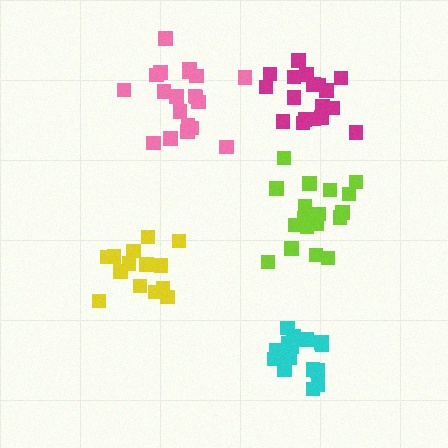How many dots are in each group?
Group 1: 18 dots, Group 2: 15 dots, Group 3: 18 dots, Group 4: 15 dots, Group 5: 20 dots (86 total).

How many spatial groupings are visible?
There are 5 spatial groupings.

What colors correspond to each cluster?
The clusters are colored: magenta, cyan, lime, yellow, pink.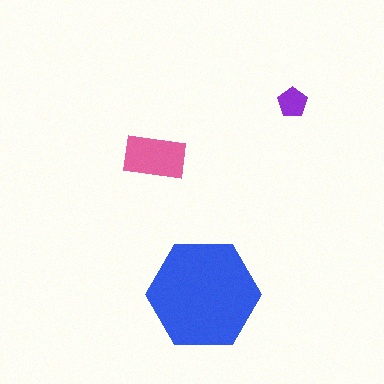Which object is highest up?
The purple pentagon is topmost.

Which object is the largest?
The blue hexagon.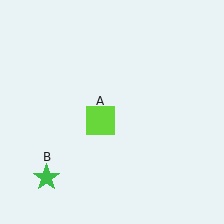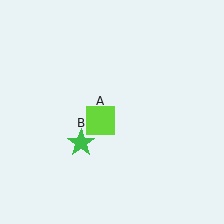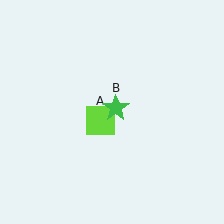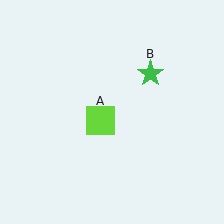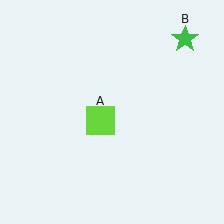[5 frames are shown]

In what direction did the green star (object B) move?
The green star (object B) moved up and to the right.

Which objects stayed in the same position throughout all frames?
Lime square (object A) remained stationary.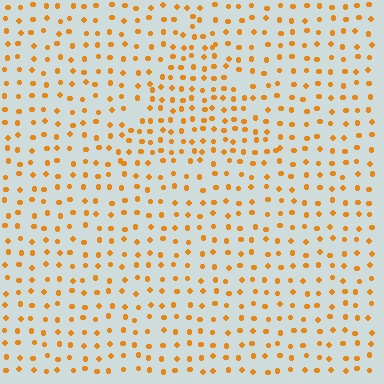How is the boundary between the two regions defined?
The boundary is defined by a change in element density (approximately 1.6x ratio). All elements are the same color, size, and shape.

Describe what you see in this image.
The image contains small orange elements arranged at two different densities. A triangle-shaped region is visible where the elements are more densely packed than the surrounding area.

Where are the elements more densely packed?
The elements are more densely packed inside the triangle boundary.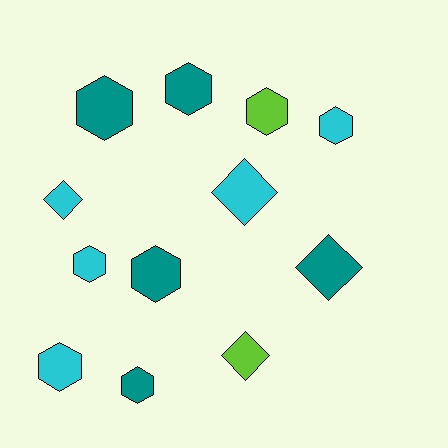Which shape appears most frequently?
Hexagon, with 8 objects.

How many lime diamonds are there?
There is 1 lime diamond.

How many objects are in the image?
There are 12 objects.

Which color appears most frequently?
Cyan, with 5 objects.